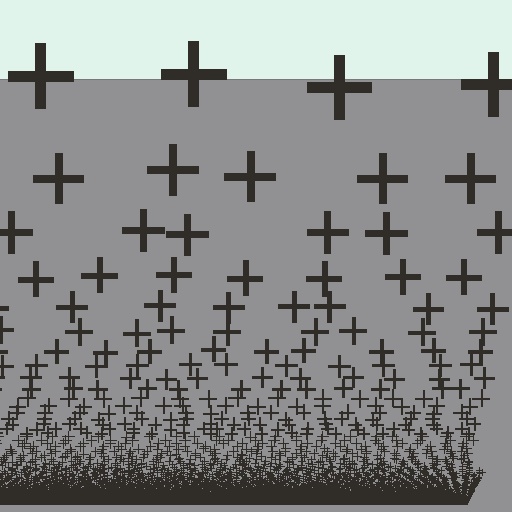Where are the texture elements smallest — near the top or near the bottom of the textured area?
Near the bottom.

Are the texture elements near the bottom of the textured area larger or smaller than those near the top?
Smaller. The gradient is inverted — elements near the bottom are smaller and denser.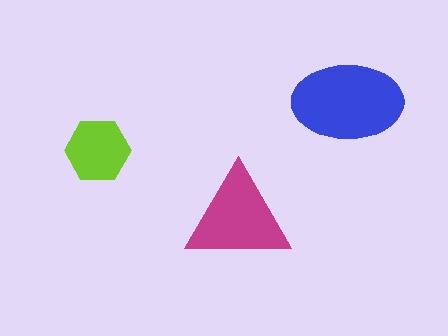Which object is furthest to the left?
The lime hexagon is leftmost.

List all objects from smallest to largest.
The lime hexagon, the magenta triangle, the blue ellipse.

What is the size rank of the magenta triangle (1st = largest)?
2nd.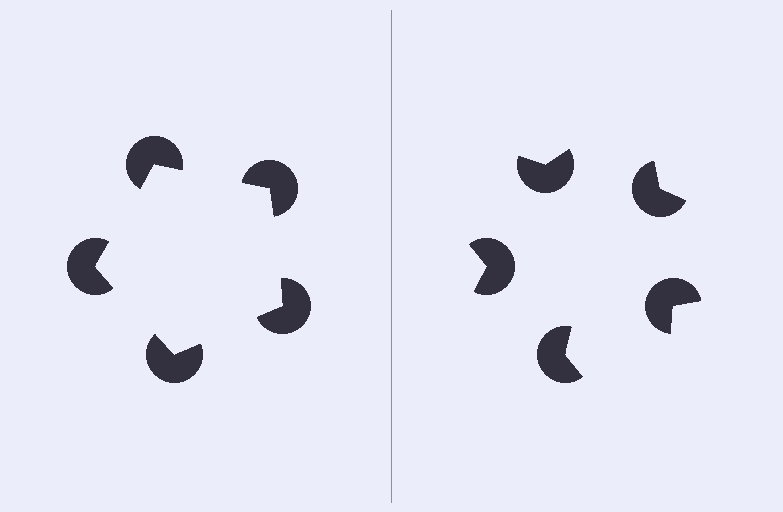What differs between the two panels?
The pac-man discs are positioned identically on both sides; only the wedge orientations differ. On the left they align to a pentagon; on the right they are misaligned.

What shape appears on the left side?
An illusory pentagon.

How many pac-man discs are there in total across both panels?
10 — 5 on each side.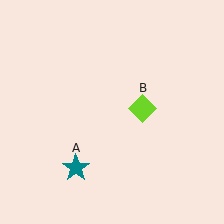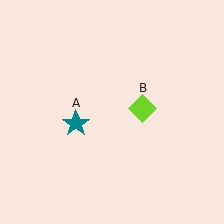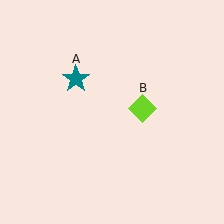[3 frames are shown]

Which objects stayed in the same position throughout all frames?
Lime diamond (object B) remained stationary.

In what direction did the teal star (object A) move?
The teal star (object A) moved up.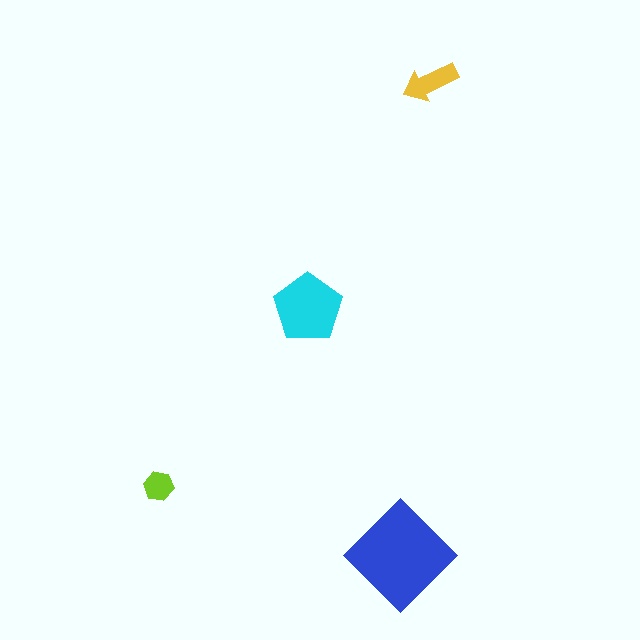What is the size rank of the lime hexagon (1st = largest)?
4th.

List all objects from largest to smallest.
The blue diamond, the cyan pentagon, the yellow arrow, the lime hexagon.